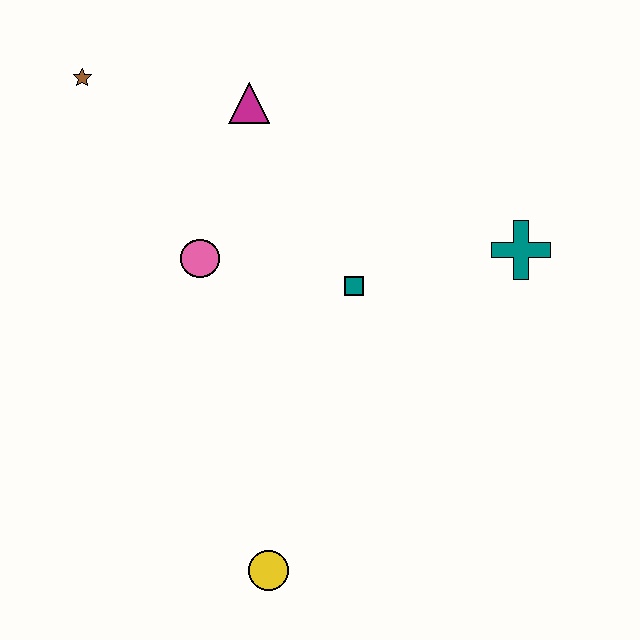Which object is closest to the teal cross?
The teal square is closest to the teal cross.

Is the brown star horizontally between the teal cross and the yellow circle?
No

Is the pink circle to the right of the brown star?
Yes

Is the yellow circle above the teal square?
No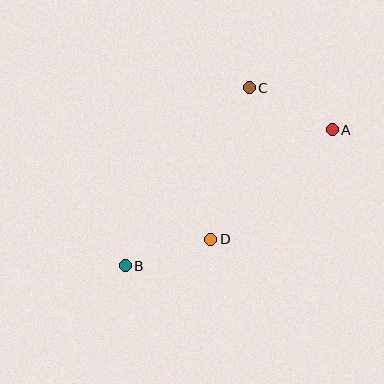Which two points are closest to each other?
Points B and D are closest to each other.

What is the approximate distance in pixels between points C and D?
The distance between C and D is approximately 156 pixels.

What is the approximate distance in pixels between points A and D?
The distance between A and D is approximately 164 pixels.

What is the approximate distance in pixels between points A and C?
The distance between A and C is approximately 93 pixels.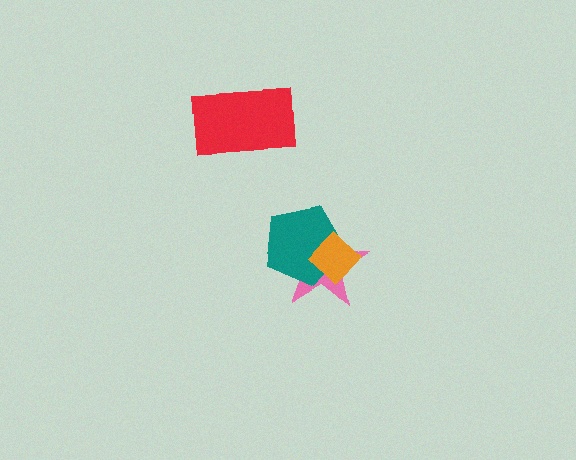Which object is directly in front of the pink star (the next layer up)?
The teal pentagon is directly in front of the pink star.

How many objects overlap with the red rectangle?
0 objects overlap with the red rectangle.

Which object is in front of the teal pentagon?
The orange diamond is in front of the teal pentagon.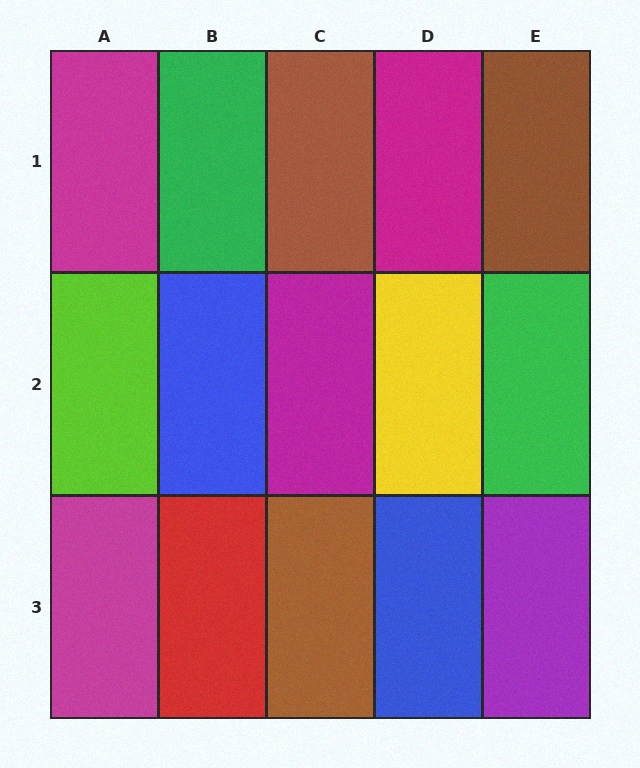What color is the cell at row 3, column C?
Brown.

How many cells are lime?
1 cell is lime.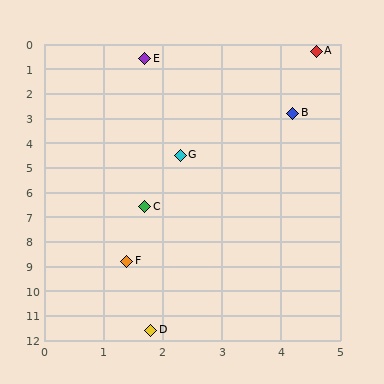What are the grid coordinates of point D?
Point D is at approximately (1.8, 11.6).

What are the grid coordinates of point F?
Point F is at approximately (1.4, 8.8).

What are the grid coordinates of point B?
Point B is at approximately (4.2, 2.8).